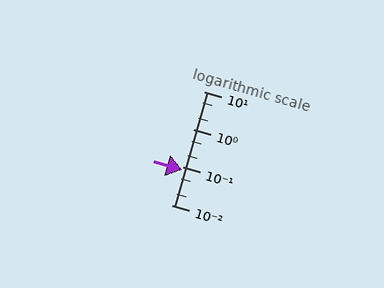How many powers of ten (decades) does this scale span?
The scale spans 3 decades, from 0.01 to 10.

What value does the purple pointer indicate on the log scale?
The pointer indicates approximately 0.083.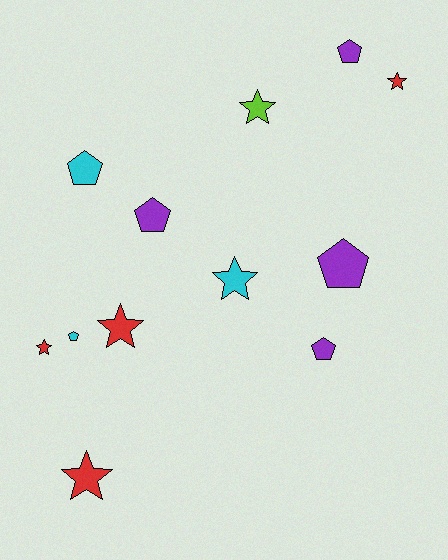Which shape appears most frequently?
Star, with 6 objects.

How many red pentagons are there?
There are no red pentagons.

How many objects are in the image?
There are 12 objects.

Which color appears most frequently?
Purple, with 4 objects.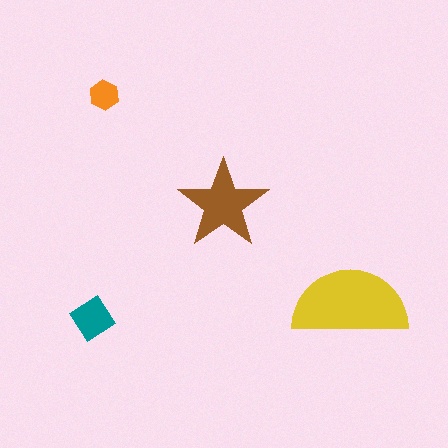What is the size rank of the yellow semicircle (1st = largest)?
1st.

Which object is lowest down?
The teal diamond is bottommost.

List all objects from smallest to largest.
The orange hexagon, the teal diamond, the brown star, the yellow semicircle.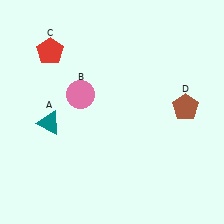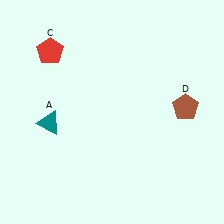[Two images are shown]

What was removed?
The pink circle (B) was removed in Image 2.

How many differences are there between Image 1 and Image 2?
There is 1 difference between the two images.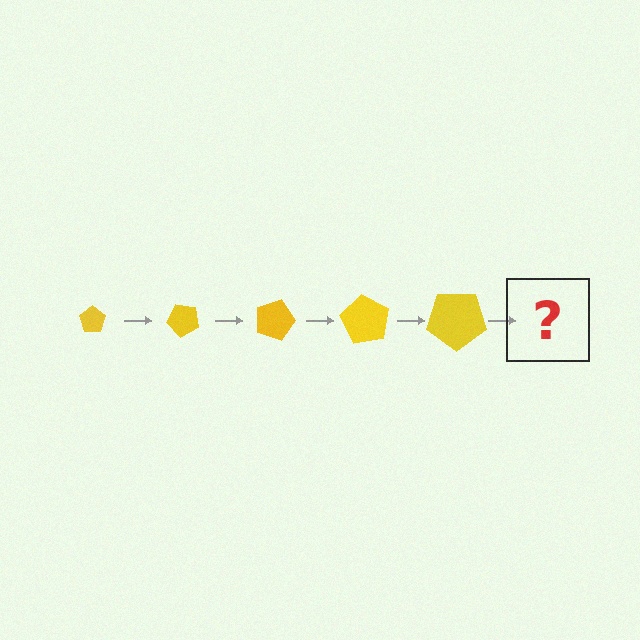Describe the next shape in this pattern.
It should be a pentagon, larger than the previous one and rotated 225 degrees from the start.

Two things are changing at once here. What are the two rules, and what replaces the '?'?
The two rules are that the pentagon grows larger each step and it rotates 45 degrees each step. The '?' should be a pentagon, larger than the previous one and rotated 225 degrees from the start.